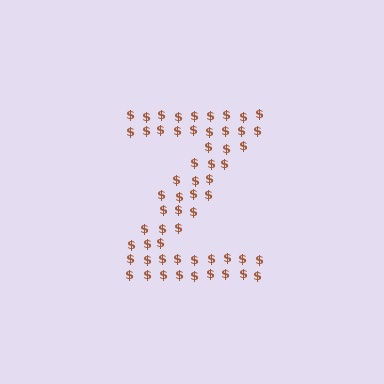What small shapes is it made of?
It is made of small dollar signs.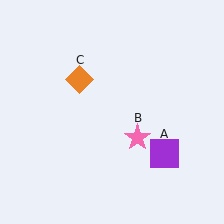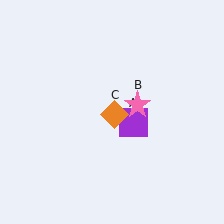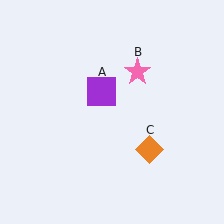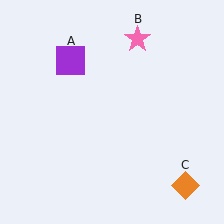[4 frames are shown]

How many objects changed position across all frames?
3 objects changed position: purple square (object A), pink star (object B), orange diamond (object C).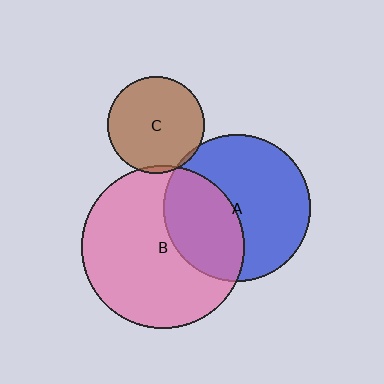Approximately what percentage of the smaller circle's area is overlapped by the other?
Approximately 40%.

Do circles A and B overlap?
Yes.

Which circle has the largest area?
Circle B (pink).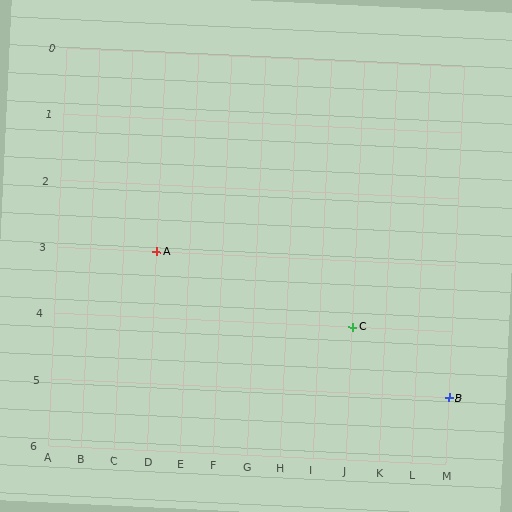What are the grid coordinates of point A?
Point A is at grid coordinates (D, 3).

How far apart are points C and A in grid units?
Points C and A are 6 columns and 1 row apart (about 6.1 grid units diagonally).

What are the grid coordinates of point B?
Point B is at grid coordinates (M, 5).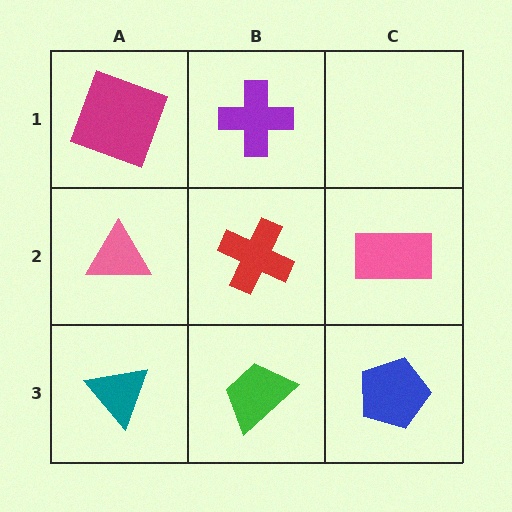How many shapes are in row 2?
3 shapes.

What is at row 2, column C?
A pink rectangle.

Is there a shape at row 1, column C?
No, that cell is empty.